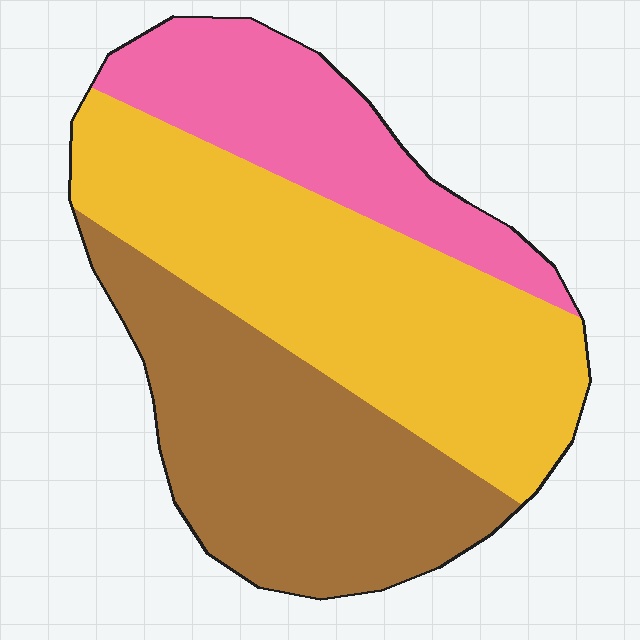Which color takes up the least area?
Pink, at roughly 20%.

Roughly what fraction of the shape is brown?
Brown covers roughly 35% of the shape.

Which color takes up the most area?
Yellow, at roughly 45%.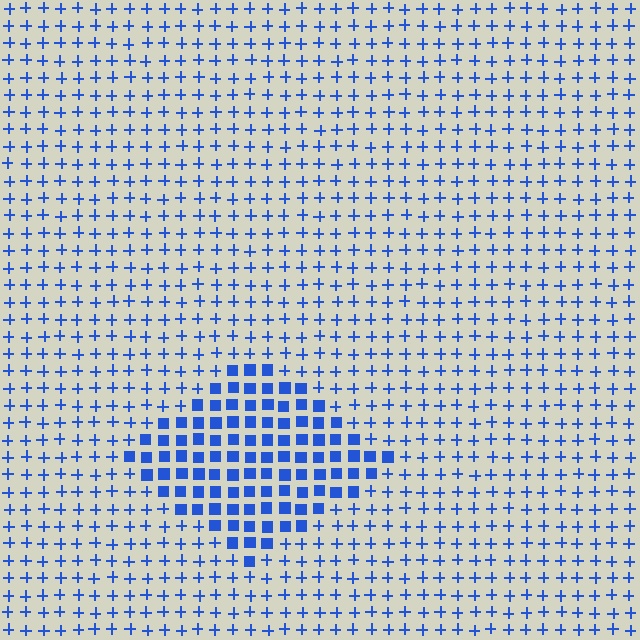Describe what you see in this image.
The image is filled with small blue elements arranged in a uniform grid. A diamond-shaped region contains squares, while the surrounding area contains plus signs. The boundary is defined purely by the change in element shape.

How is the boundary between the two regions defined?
The boundary is defined by a change in element shape: squares inside vs. plus signs outside. All elements share the same color and spacing.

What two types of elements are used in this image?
The image uses squares inside the diamond region and plus signs outside it.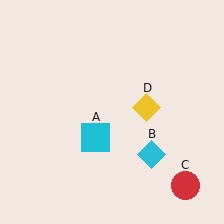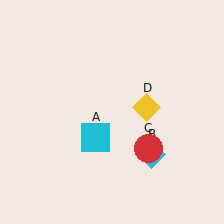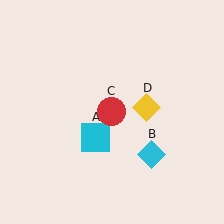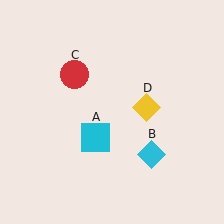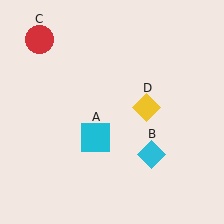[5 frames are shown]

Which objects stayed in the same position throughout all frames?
Cyan square (object A) and cyan diamond (object B) and yellow diamond (object D) remained stationary.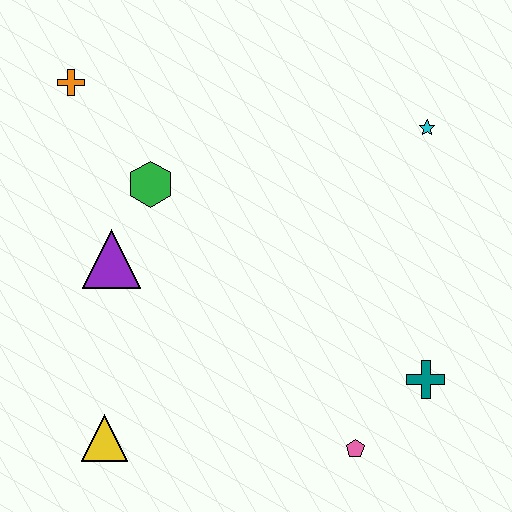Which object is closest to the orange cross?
The green hexagon is closest to the orange cross.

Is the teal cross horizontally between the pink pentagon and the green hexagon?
No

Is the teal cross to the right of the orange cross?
Yes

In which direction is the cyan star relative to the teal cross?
The cyan star is above the teal cross.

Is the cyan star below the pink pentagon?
No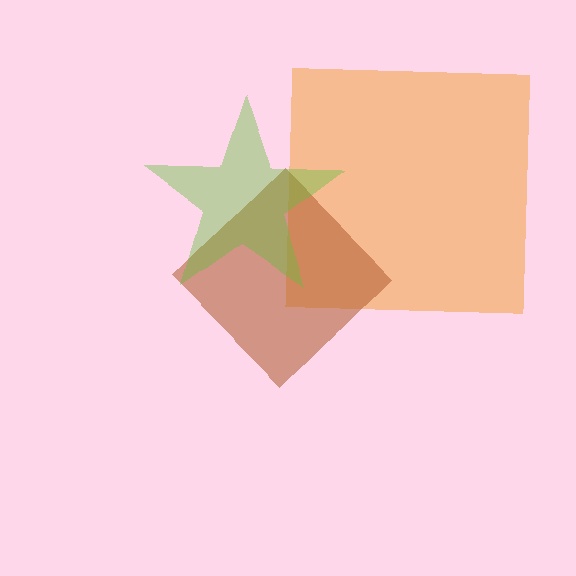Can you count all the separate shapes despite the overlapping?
Yes, there are 3 separate shapes.